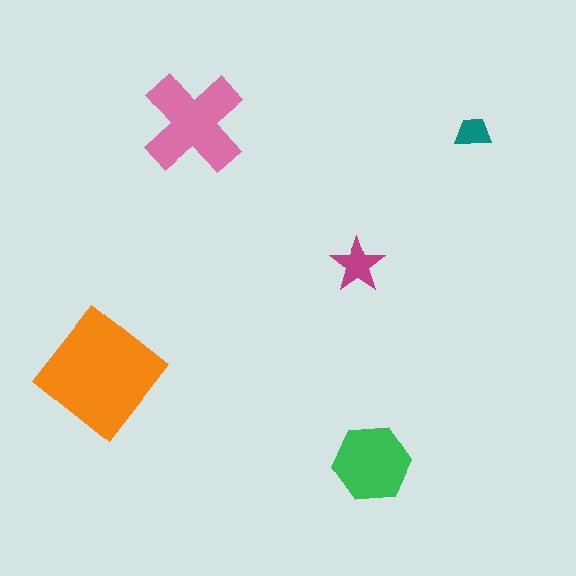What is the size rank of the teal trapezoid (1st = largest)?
5th.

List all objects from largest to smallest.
The orange diamond, the pink cross, the green hexagon, the magenta star, the teal trapezoid.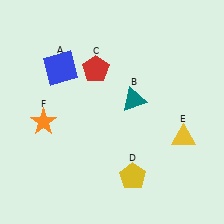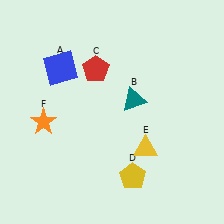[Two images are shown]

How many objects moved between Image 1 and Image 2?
1 object moved between the two images.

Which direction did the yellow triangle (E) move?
The yellow triangle (E) moved left.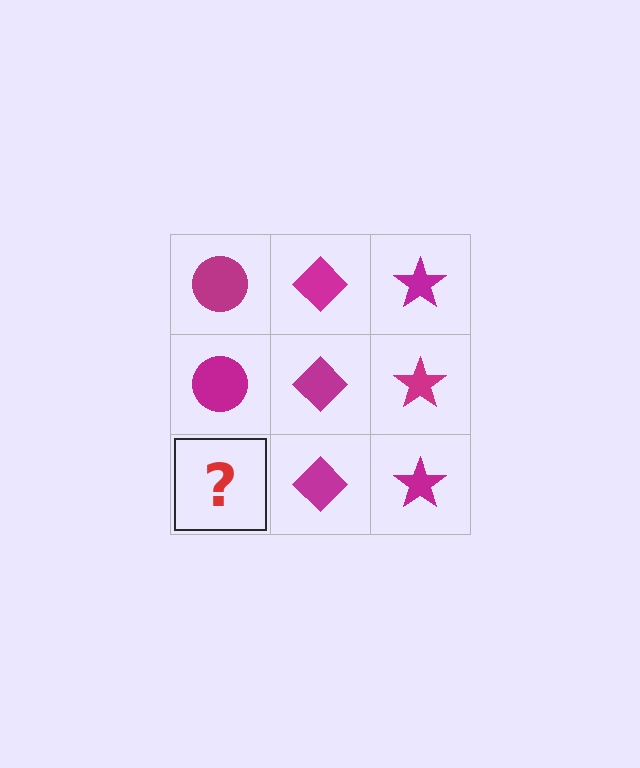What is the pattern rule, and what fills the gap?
The rule is that each column has a consistent shape. The gap should be filled with a magenta circle.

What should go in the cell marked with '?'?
The missing cell should contain a magenta circle.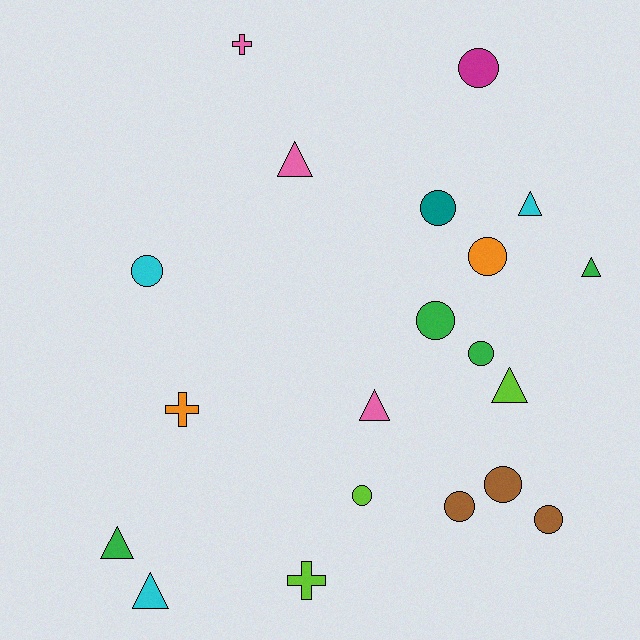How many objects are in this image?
There are 20 objects.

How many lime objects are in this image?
There are 3 lime objects.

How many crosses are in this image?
There are 3 crosses.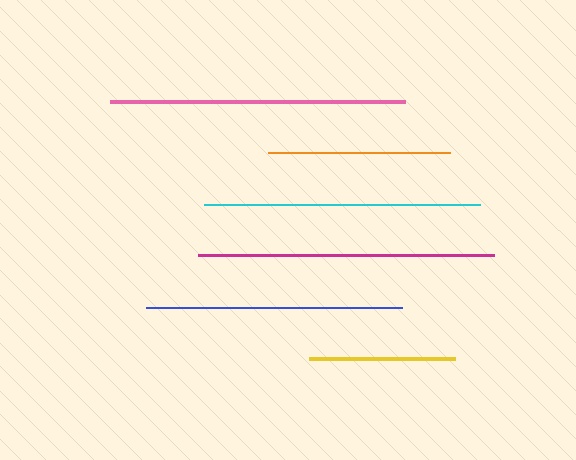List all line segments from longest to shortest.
From longest to shortest: magenta, pink, cyan, blue, orange, yellow.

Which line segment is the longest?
The magenta line is the longest at approximately 296 pixels.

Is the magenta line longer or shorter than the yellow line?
The magenta line is longer than the yellow line.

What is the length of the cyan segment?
The cyan segment is approximately 276 pixels long.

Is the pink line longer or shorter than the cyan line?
The pink line is longer than the cyan line.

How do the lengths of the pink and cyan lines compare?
The pink and cyan lines are approximately the same length.